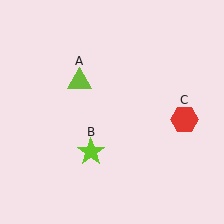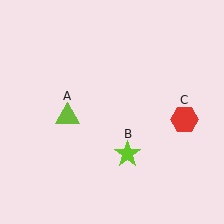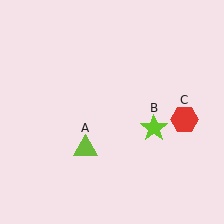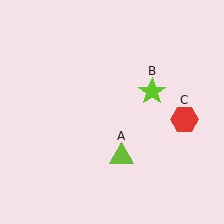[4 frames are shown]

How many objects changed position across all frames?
2 objects changed position: lime triangle (object A), lime star (object B).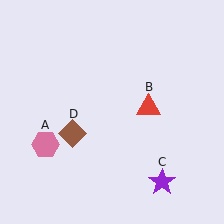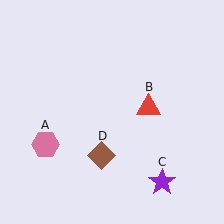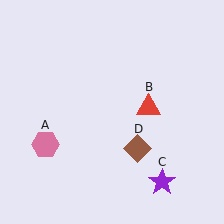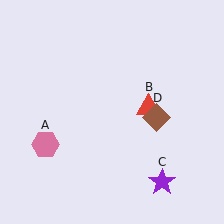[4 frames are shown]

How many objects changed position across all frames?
1 object changed position: brown diamond (object D).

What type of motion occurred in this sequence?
The brown diamond (object D) rotated counterclockwise around the center of the scene.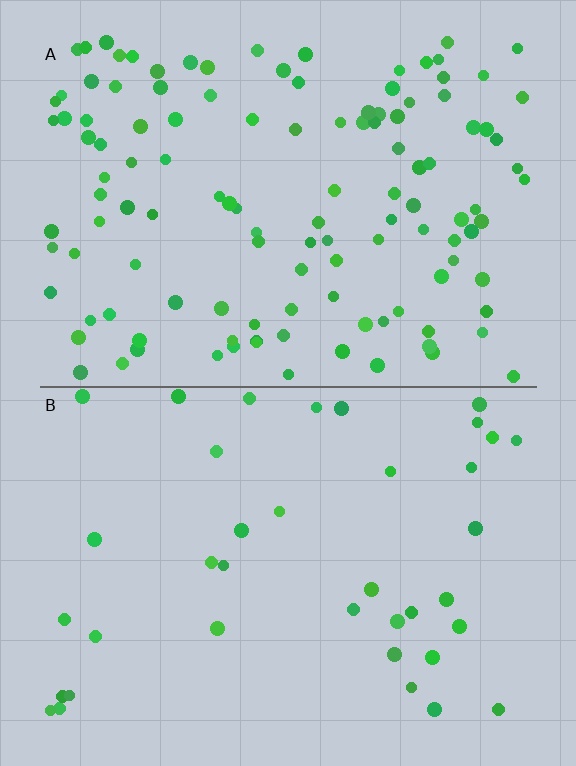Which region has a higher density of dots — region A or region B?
A (the top).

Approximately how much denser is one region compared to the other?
Approximately 3.2× — region A over region B.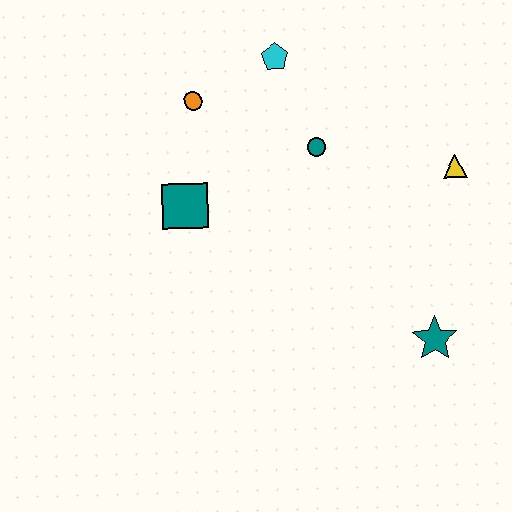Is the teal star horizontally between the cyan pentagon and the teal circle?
No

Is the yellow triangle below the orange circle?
Yes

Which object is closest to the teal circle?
The cyan pentagon is closest to the teal circle.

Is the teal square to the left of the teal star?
Yes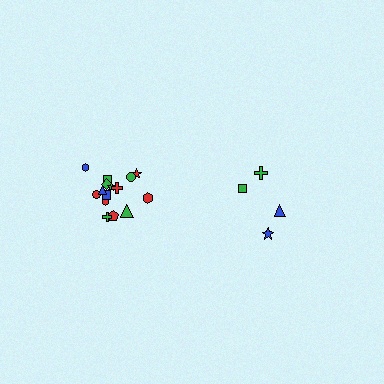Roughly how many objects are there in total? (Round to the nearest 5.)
Roughly 20 objects in total.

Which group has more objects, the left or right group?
The left group.